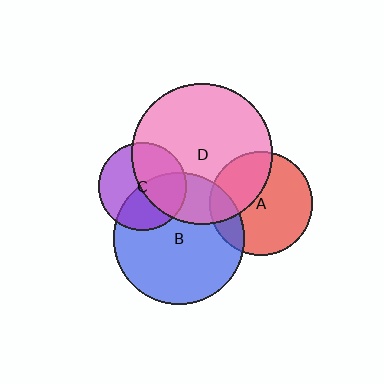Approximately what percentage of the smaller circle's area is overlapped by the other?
Approximately 25%.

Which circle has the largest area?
Circle D (pink).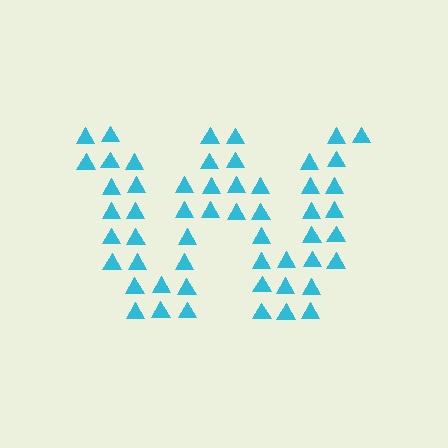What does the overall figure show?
The overall figure shows the letter W.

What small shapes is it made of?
It is made of small triangles.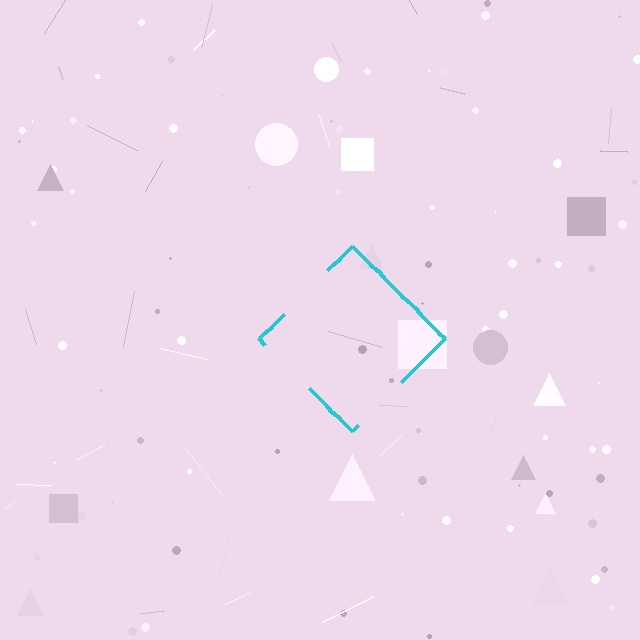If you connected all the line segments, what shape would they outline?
They would outline a diamond.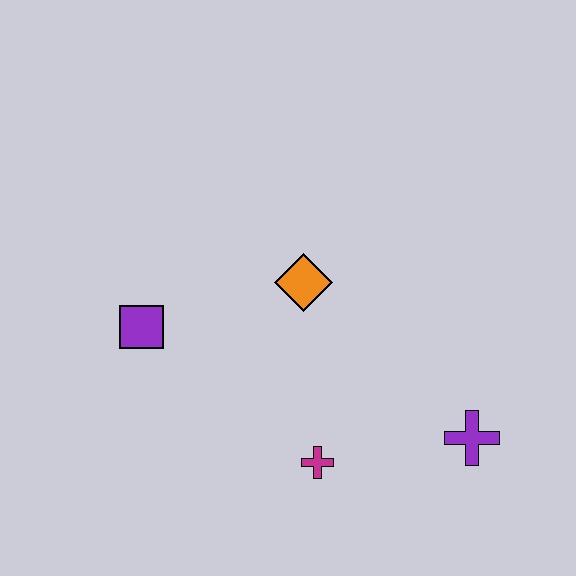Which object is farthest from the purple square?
The purple cross is farthest from the purple square.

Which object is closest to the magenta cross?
The purple cross is closest to the magenta cross.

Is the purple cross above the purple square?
No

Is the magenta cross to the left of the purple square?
No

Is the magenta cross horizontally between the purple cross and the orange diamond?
Yes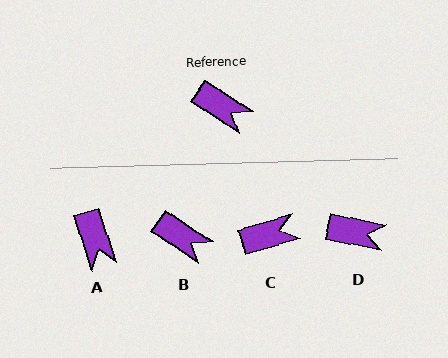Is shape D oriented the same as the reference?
No, it is off by about 22 degrees.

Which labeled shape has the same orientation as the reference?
B.